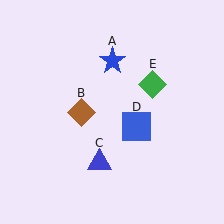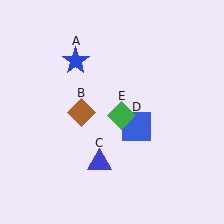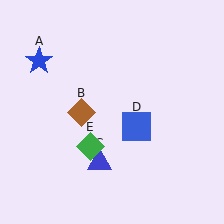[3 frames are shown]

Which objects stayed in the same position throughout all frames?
Brown diamond (object B) and blue triangle (object C) and blue square (object D) remained stationary.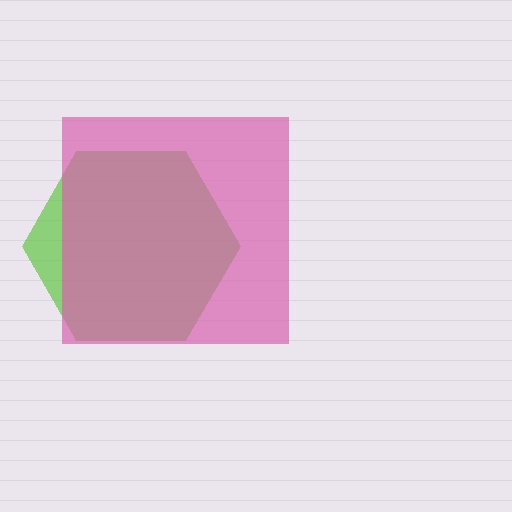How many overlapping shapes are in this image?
There are 2 overlapping shapes in the image.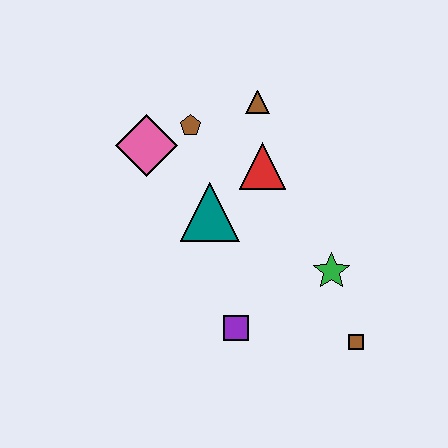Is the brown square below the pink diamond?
Yes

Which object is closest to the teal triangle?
The red triangle is closest to the teal triangle.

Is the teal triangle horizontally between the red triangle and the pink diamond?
Yes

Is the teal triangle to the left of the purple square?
Yes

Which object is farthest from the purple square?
The brown triangle is farthest from the purple square.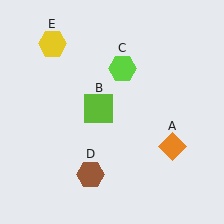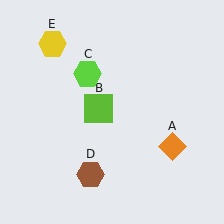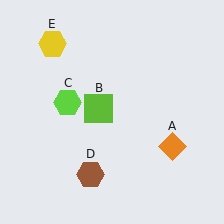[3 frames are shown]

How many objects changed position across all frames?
1 object changed position: lime hexagon (object C).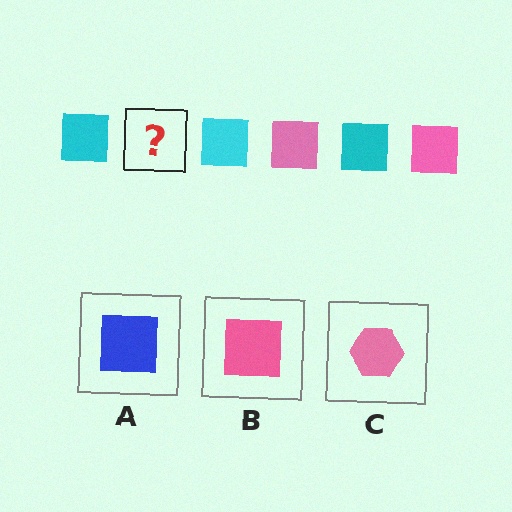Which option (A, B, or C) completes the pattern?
B.